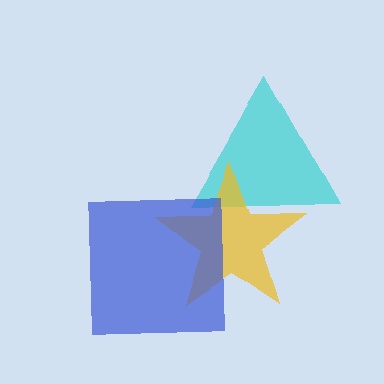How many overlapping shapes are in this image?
There are 3 overlapping shapes in the image.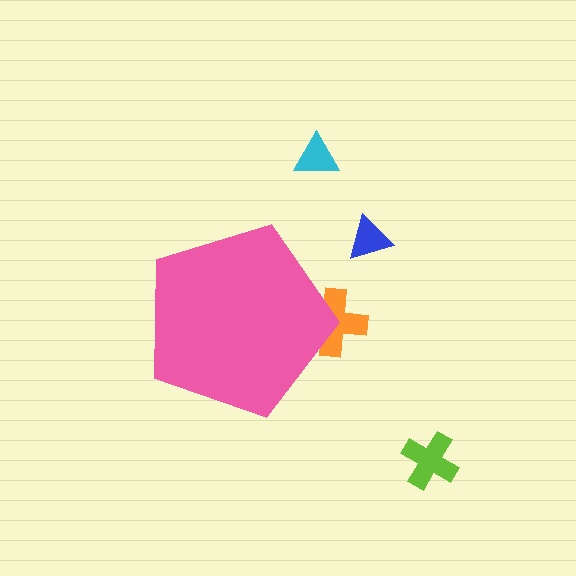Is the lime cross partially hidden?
No, the lime cross is fully visible.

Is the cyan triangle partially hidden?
No, the cyan triangle is fully visible.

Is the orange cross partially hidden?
Yes, the orange cross is partially hidden behind the pink pentagon.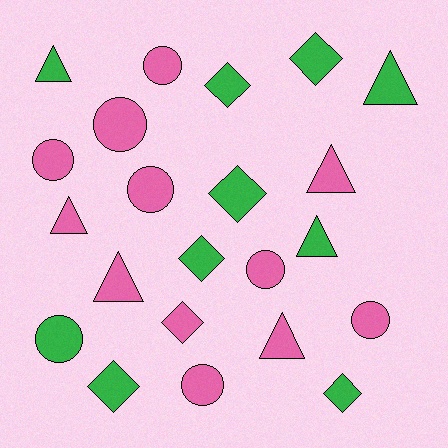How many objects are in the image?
There are 22 objects.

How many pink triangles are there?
There are 4 pink triangles.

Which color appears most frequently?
Pink, with 12 objects.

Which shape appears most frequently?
Circle, with 8 objects.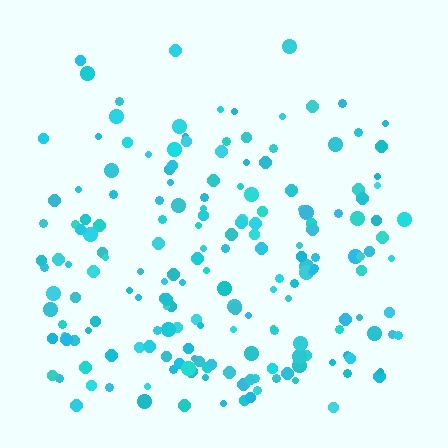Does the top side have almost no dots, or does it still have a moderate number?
Still a moderate number, just noticeably fewer than the bottom.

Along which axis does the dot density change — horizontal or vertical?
Vertical.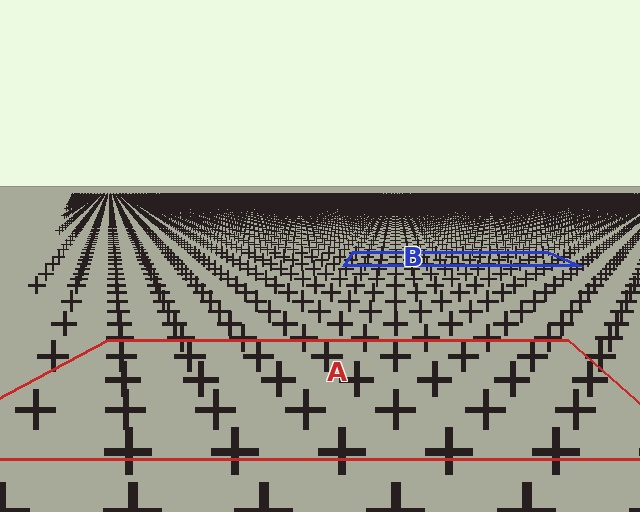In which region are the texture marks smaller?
The texture marks are smaller in region B, because it is farther away.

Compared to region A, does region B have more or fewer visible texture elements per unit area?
Region B has more texture elements per unit area — they are packed more densely because it is farther away.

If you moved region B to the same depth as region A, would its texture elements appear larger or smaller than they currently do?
They would appear larger. At a closer depth, the same texture elements are projected at a bigger on-screen size.